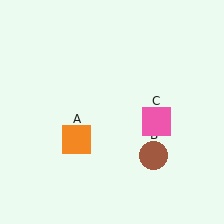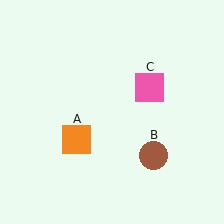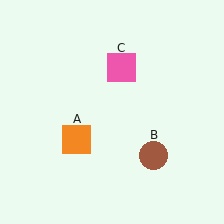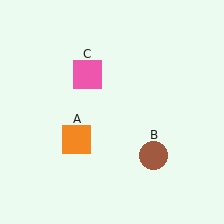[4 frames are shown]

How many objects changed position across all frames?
1 object changed position: pink square (object C).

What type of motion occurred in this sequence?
The pink square (object C) rotated counterclockwise around the center of the scene.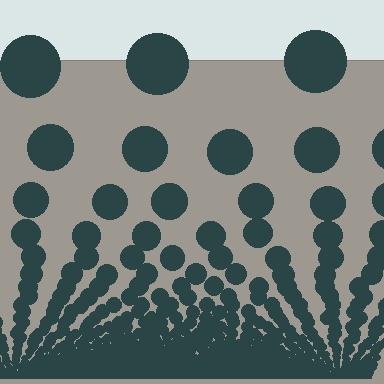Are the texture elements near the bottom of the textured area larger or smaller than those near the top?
Smaller. The gradient is inverted — elements near the bottom are smaller and denser.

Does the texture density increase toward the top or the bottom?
Density increases toward the bottom.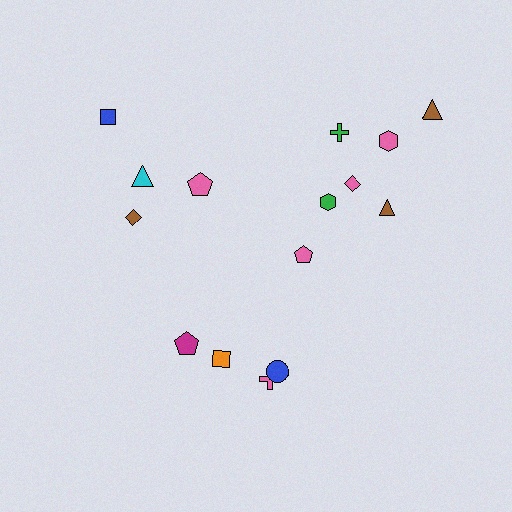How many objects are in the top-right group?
There are 7 objects.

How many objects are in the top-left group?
There are 4 objects.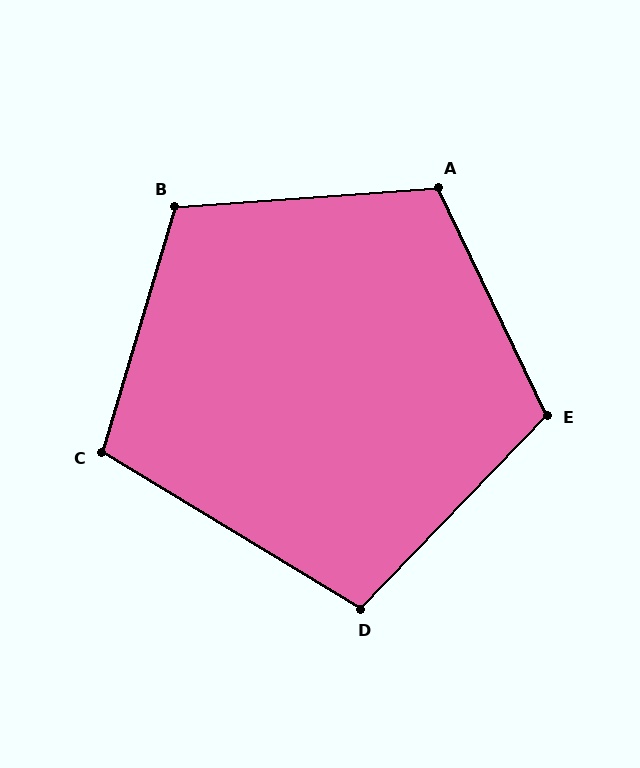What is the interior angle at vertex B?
Approximately 111 degrees (obtuse).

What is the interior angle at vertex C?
Approximately 105 degrees (obtuse).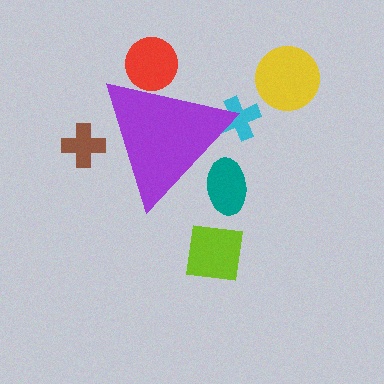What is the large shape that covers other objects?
A purple triangle.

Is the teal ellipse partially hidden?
Yes, the teal ellipse is partially hidden behind the purple triangle.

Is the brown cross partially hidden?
Yes, the brown cross is partially hidden behind the purple triangle.